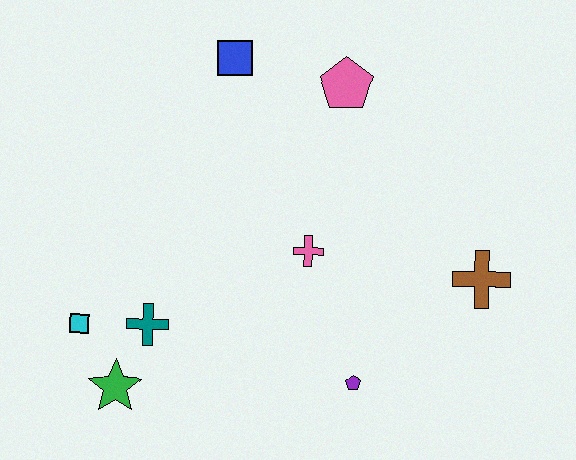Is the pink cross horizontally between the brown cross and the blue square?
Yes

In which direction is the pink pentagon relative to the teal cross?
The pink pentagon is above the teal cross.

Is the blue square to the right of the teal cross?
Yes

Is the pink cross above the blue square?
No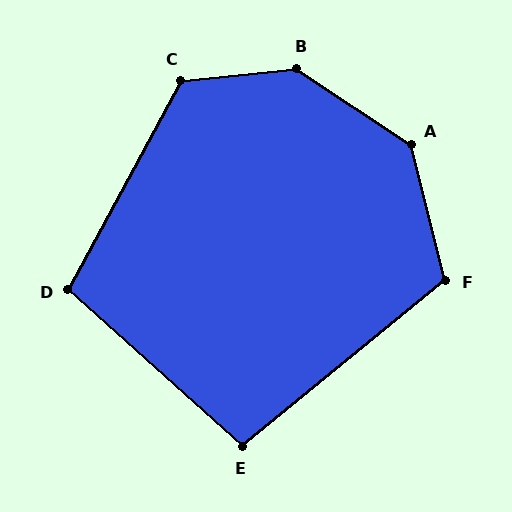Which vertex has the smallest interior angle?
E, at approximately 99 degrees.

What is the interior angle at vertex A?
Approximately 138 degrees (obtuse).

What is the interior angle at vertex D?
Approximately 104 degrees (obtuse).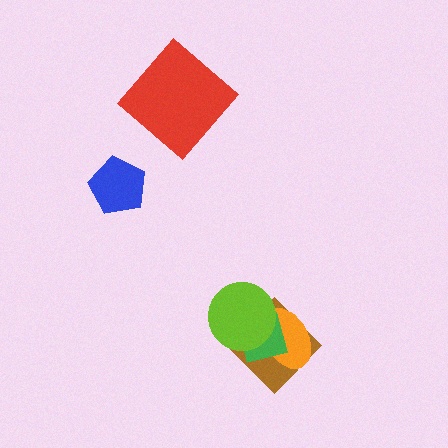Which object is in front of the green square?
The lime circle is in front of the green square.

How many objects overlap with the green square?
3 objects overlap with the green square.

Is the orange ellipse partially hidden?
Yes, it is partially covered by another shape.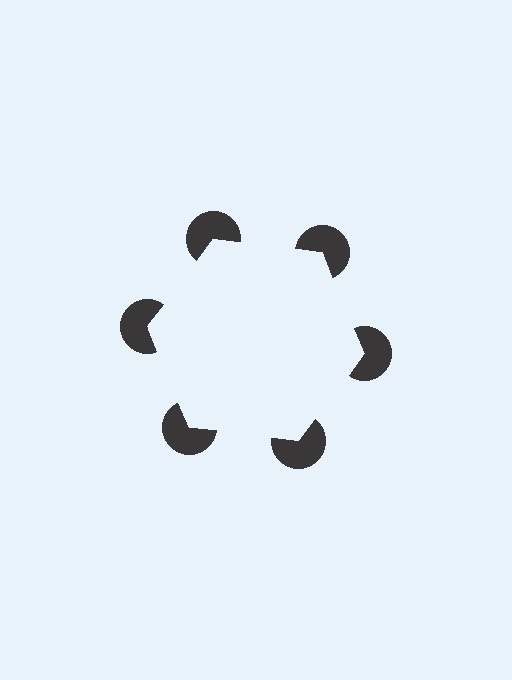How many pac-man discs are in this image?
There are 6 — one at each vertex of the illusory hexagon.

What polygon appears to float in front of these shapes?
An illusory hexagon — its edges are inferred from the aligned wedge cuts in the pac-man discs, not physically drawn.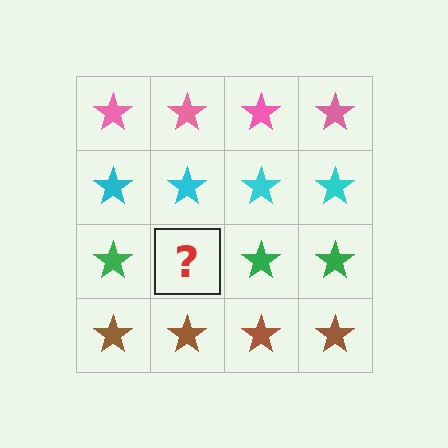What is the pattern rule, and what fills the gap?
The rule is that each row has a consistent color. The gap should be filled with a green star.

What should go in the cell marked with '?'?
The missing cell should contain a green star.